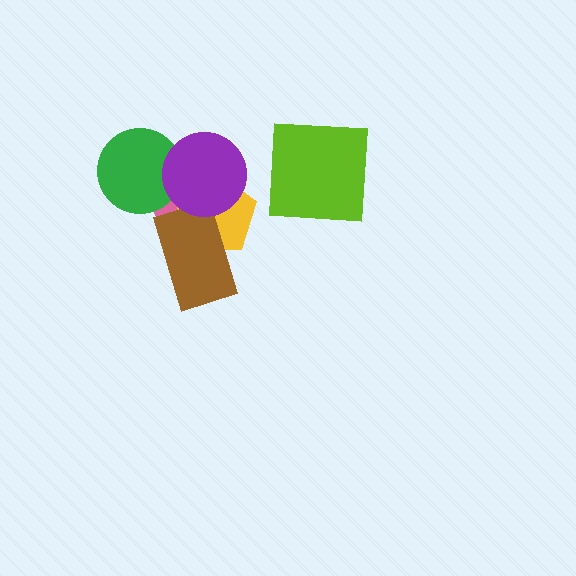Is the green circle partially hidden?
Yes, it is partially covered by another shape.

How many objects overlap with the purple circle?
4 objects overlap with the purple circle.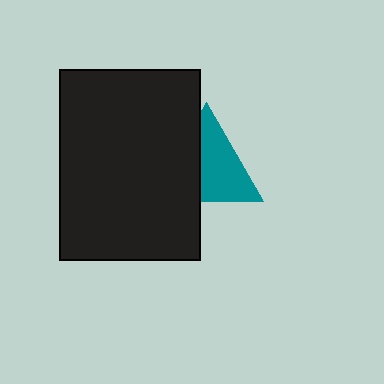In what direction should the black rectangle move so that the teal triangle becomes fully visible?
The black rectangle should move left. That is the shortest direction to clear the overlap and leave the teal triangle fully visible.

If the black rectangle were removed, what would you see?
You would see the complete teal triangle.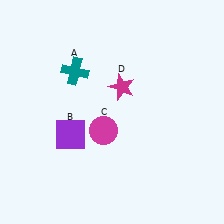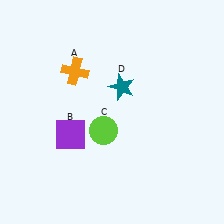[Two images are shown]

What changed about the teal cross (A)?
In Image 1, A is teal. In Image 2, it changed to orange.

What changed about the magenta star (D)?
In Image 1, D is magenta. In Image 2, it changed to teal.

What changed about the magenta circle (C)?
In Image 1, C is magenta. In Image 2, it changed to lime.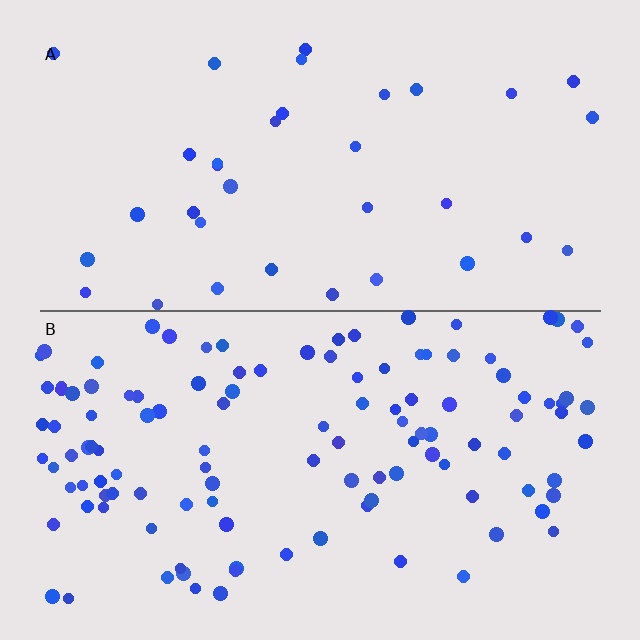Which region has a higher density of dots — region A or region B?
B (the bottom).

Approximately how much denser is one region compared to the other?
Approximately 3.4× — region B over region A.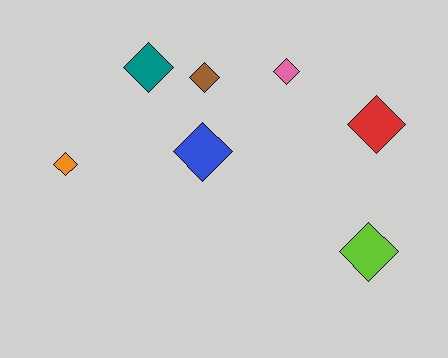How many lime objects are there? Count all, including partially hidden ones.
There is 1 lime object.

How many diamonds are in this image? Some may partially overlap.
There are 7 diamonds.